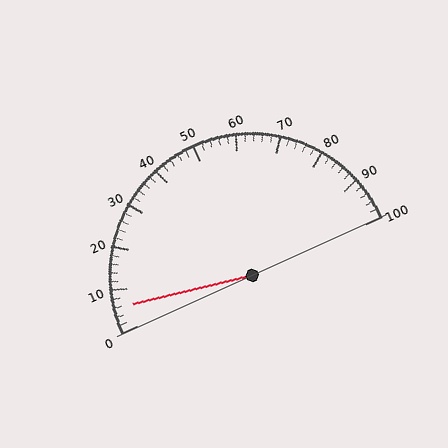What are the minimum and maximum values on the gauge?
The gauge ranges from 0 to 100.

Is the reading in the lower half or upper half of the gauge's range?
The reading is in the lower half of the range (0 to 100).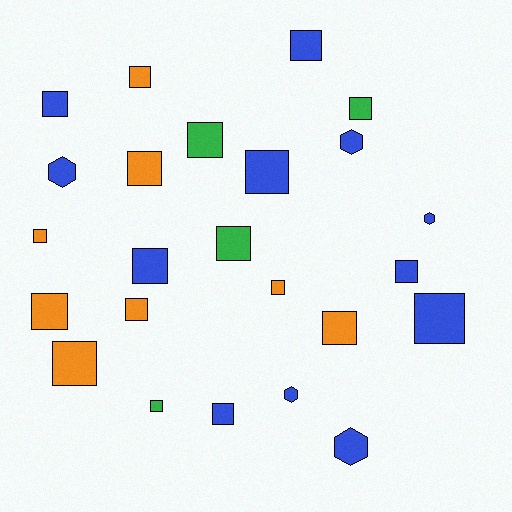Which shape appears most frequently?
Square, with 19 objects.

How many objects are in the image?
There are 24 objects.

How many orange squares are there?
There are 8 orange squares.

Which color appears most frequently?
Blue, with 12 objects.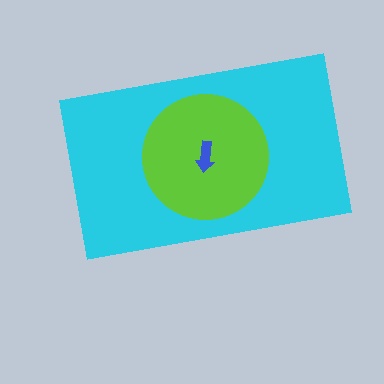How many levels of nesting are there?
3.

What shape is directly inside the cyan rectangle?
The lime circle.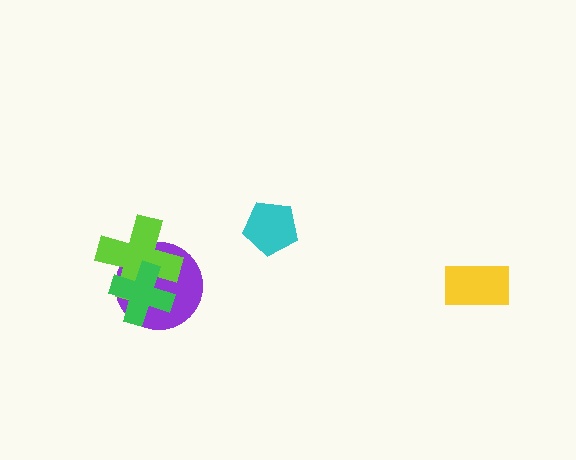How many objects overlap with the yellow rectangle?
0 objects overlap with the yellow rectangle.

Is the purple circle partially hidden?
Yes, it is partially covered by another shape.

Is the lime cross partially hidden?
Yes, it is partially covered by another shape.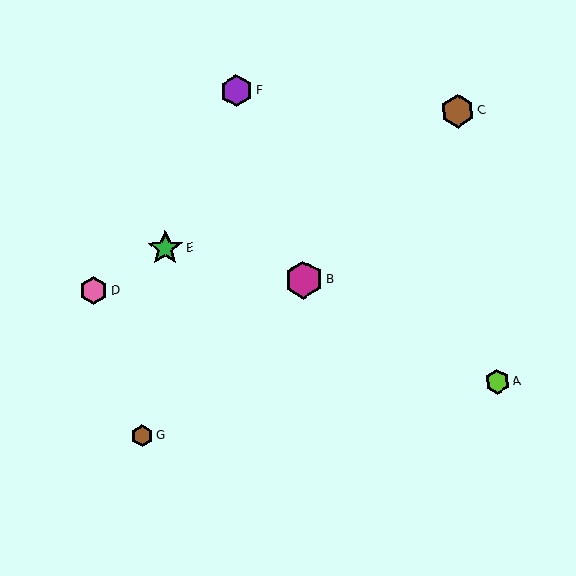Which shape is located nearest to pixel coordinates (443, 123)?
The brown hexagon (labeled C) at (458, 111) is nearest to that location.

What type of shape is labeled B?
Shape B is a magenta hexagon.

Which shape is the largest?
The magenta hexagon (labeled B) is the largest.